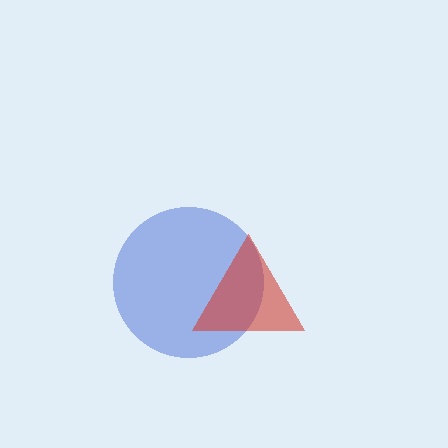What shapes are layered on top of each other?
The layered shapes are: a blue circle, a red triangle.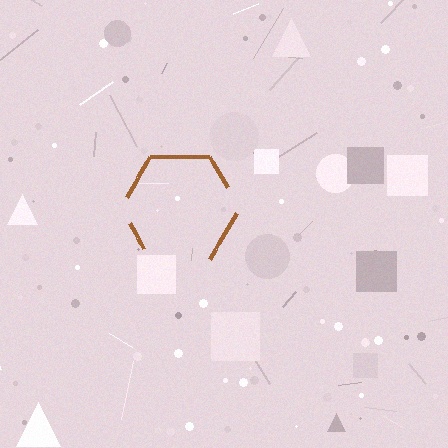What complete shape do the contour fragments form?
The contour fragments form a hexagon.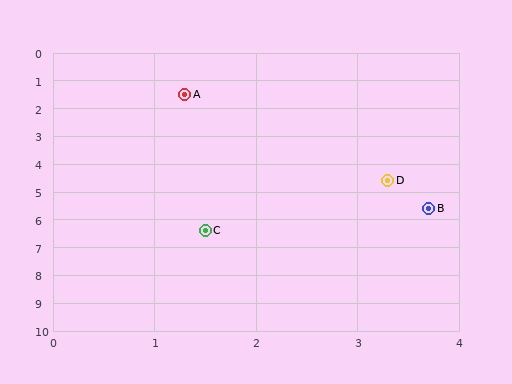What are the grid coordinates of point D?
Point D is at approximately (3.3, 4.6).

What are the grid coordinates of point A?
Point A is at approximately (1.3, 1.5).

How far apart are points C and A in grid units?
Points C and A are about 4.9 grid units apart.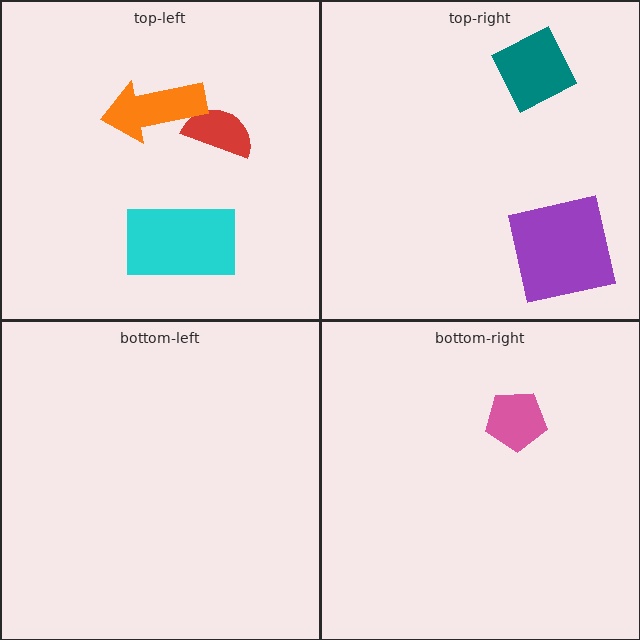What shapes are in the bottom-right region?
The pink pentagon.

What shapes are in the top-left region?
The cyan rectangle, the red semicircle, the orange arrow.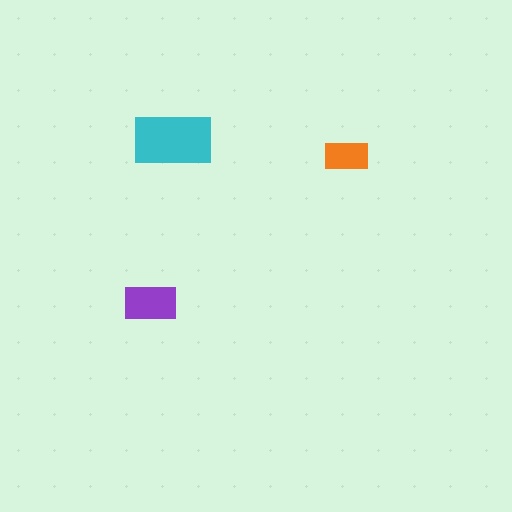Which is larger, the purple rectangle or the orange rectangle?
The purple one.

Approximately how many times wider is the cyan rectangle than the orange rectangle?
About 2 times wider.